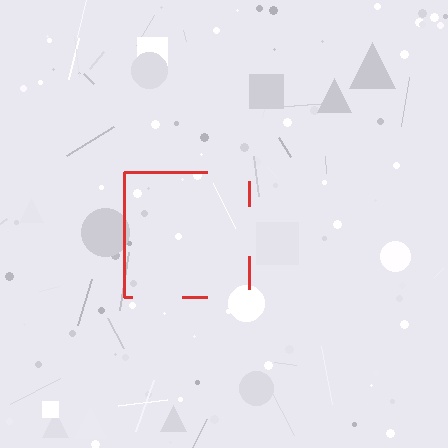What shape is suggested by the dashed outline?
The dashed outline suggests a square.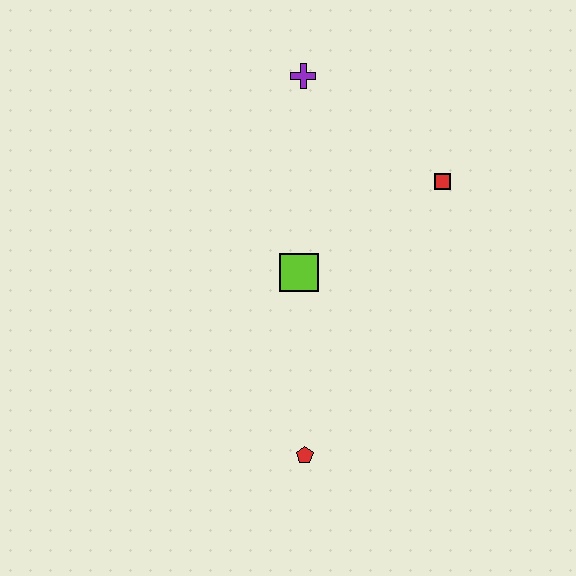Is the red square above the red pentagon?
Yes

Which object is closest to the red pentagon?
The lime square is closest to the red pentagon.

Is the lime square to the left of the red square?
Yes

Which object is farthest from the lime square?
The purple cross is farthest from the lime square.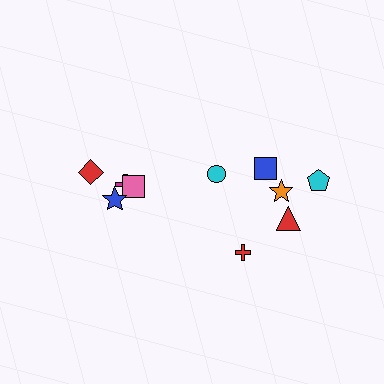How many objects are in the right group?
There are 6 objects.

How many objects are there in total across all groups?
There are 10 objects.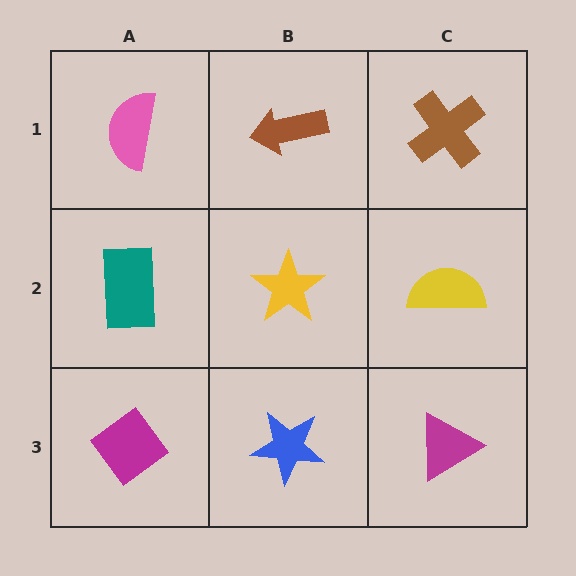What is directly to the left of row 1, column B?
A pink semicircle.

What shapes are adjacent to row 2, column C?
A brown cross (row 1, column C), a magenta triangle (row 3, column C), a yellow star (row 2, column B).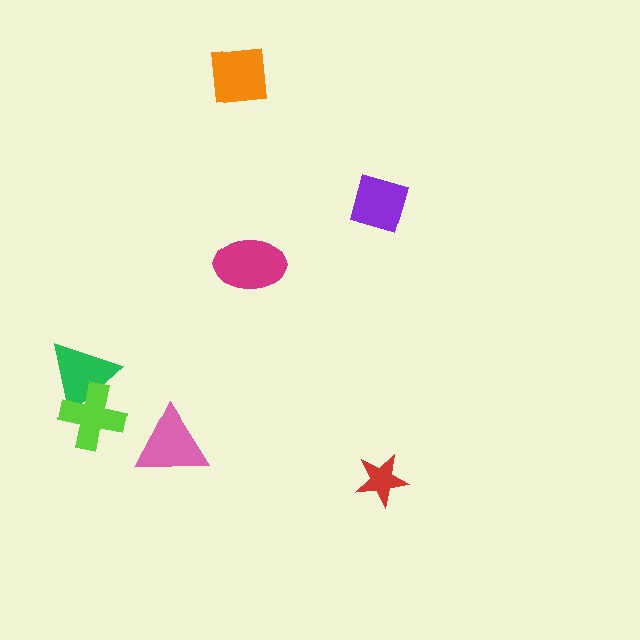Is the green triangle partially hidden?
Yes, it is partially covered by another shape.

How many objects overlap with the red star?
0 objects overlap with the red star.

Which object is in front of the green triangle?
The lime cross is in front of the green triangle.